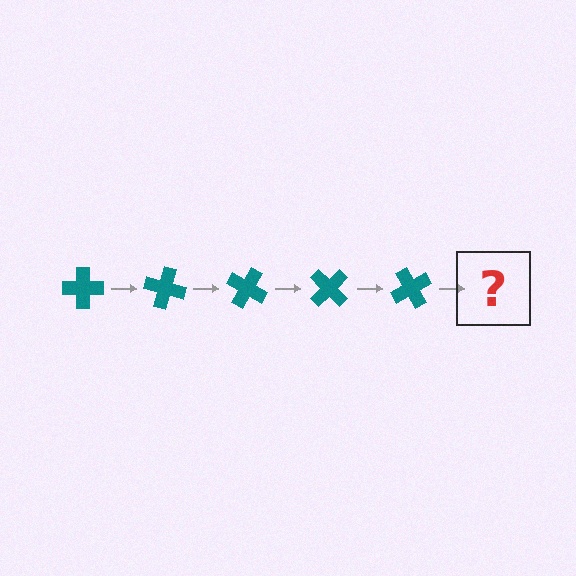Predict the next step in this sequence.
The next step is a teal cross rotated 75 degrees.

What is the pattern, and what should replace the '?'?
The pattern is that the cross rotates 15 degrees each step. The '?' should be a teal cross rotated 75 degrees.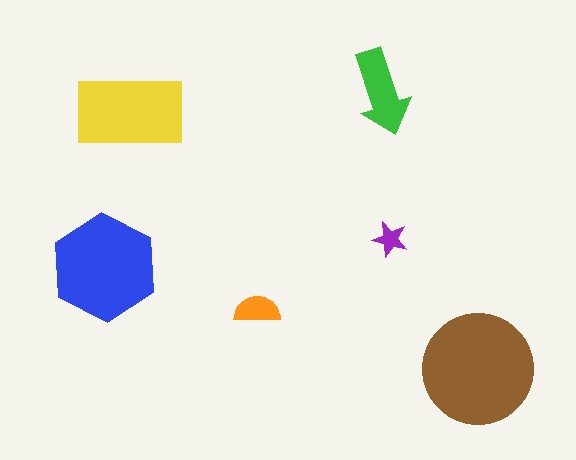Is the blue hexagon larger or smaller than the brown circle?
Smaller.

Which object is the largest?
The brown circle.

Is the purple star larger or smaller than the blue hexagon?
Smaller.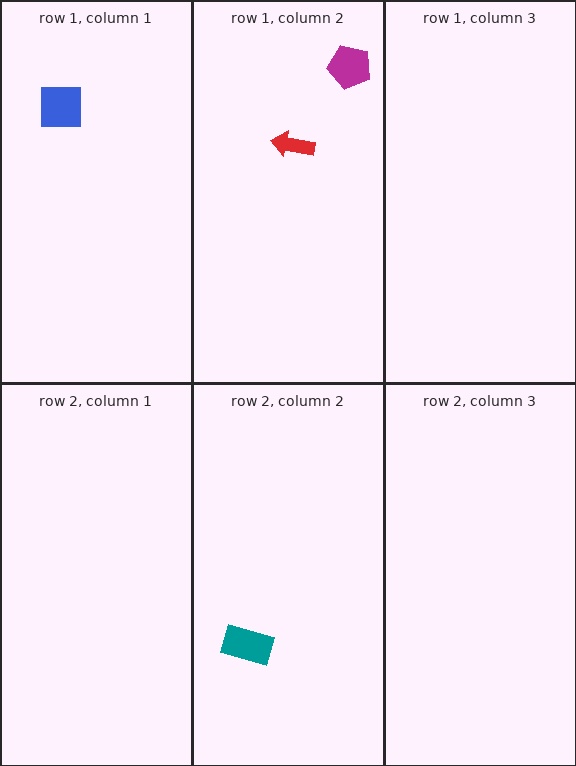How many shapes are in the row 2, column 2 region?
1.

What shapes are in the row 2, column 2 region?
The teal rectangle.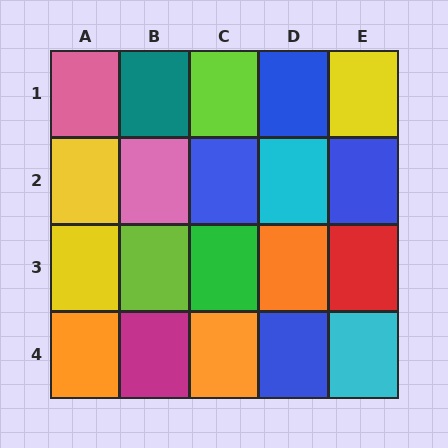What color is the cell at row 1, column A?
Pink.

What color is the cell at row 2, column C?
Blue.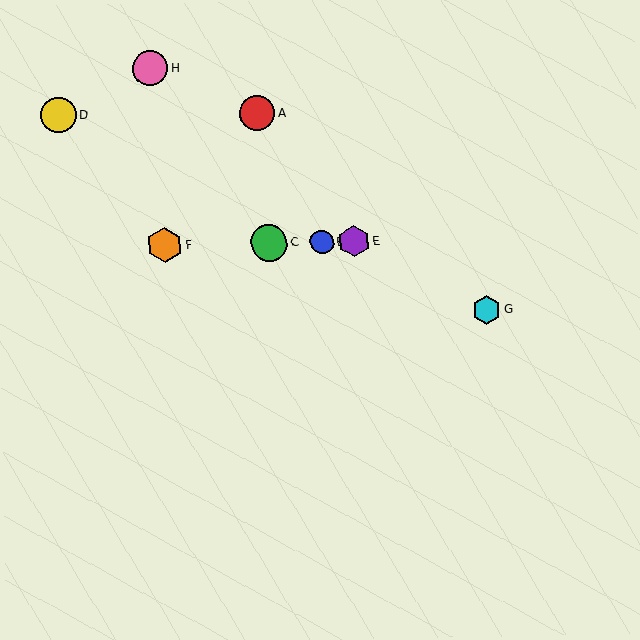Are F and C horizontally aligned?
Yes, both are at y≈245.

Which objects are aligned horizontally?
Objects B, C, E, F are aligned horizontally.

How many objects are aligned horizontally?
4 objects (B, C, E, F) are aligned horizontally.